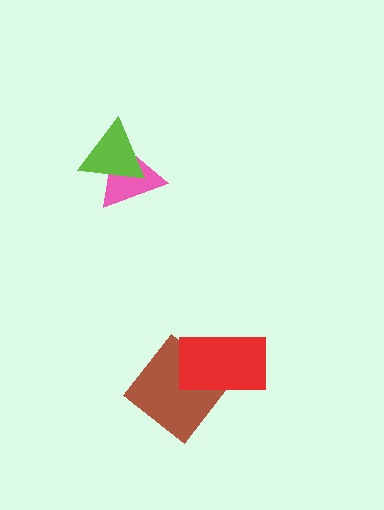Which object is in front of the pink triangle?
The lime triangle is in front of the pink triangle.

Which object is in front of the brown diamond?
The red rectangle is in front of the brown diamond.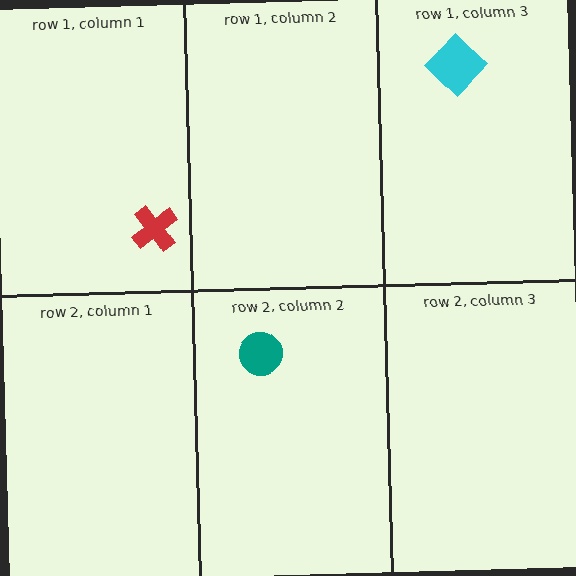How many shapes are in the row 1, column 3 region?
1.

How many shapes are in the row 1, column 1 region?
1.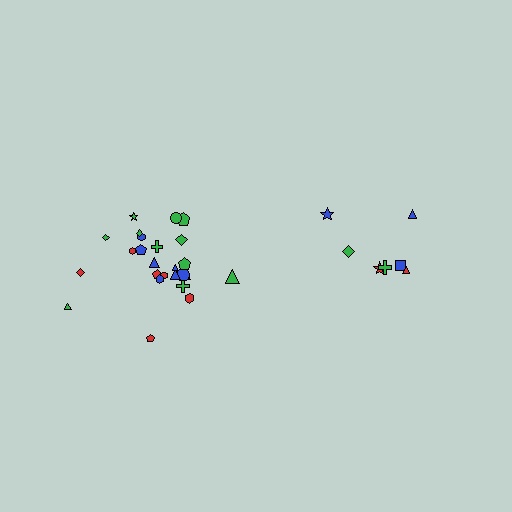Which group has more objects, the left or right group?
The left group.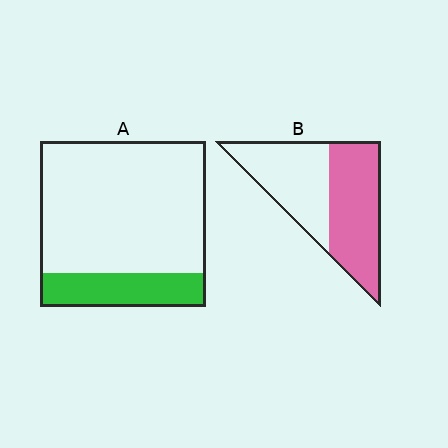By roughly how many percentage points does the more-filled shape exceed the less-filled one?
By roughly 30 percentage points (B over A).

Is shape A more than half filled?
No.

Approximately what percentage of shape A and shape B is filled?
A is approximately 20% and B is approximately 55%.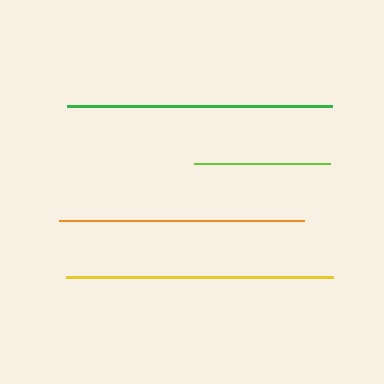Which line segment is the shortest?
The lime line is the shortest at approximately 136 pixels.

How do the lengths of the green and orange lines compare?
The green and orange lines are approximately the same length.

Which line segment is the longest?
The yellow line is the longest at approximately 267 pixels.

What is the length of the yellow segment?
The yellow segment is approximately 267 pixels long.